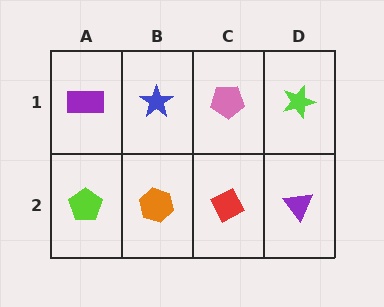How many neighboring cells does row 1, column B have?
3.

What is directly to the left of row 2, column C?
An orange hexagon.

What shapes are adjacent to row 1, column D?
A purple triangle (row 2, column D), a pink pentagon (row 1, column C).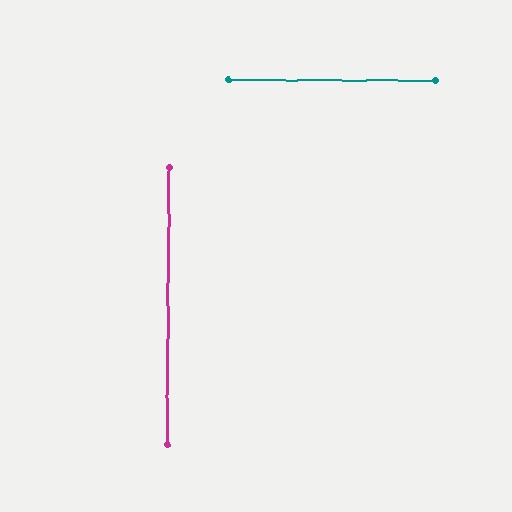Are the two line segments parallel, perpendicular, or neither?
Perpendicular — they meet at approximately 90°.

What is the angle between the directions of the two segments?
Approximately 90 degrees.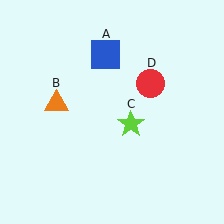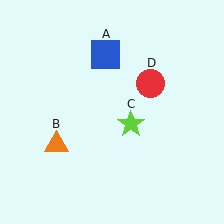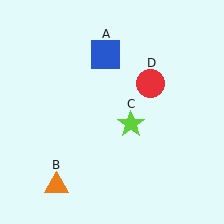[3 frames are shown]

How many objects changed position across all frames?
1 object changed position: orange triangle (object B).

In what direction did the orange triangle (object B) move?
The orange triangle (object B) moved down.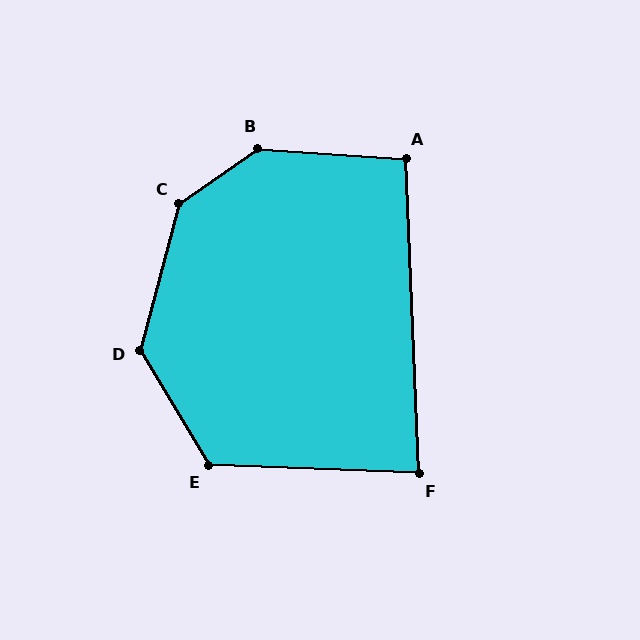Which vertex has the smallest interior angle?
F, at approximately 85 degrees.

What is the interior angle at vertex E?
Approximately 123 degrees (obtuse).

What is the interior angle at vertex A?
Approximately 96 degrees (obtuse).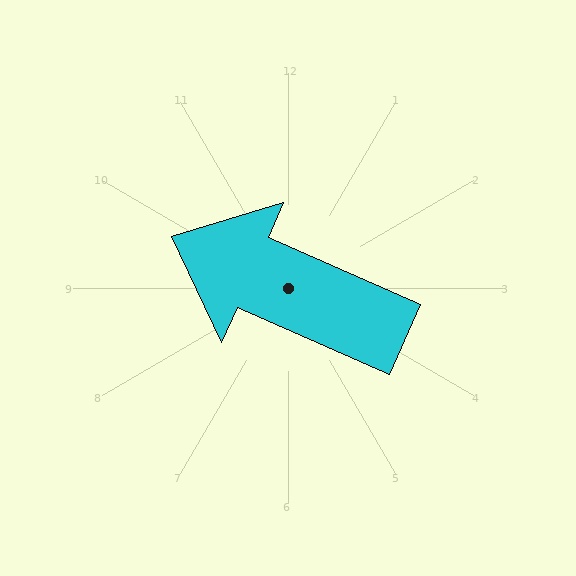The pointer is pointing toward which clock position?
Roughly 10 o'clock.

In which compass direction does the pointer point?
Northwest.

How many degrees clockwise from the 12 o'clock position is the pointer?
Approximately 294 degrees.